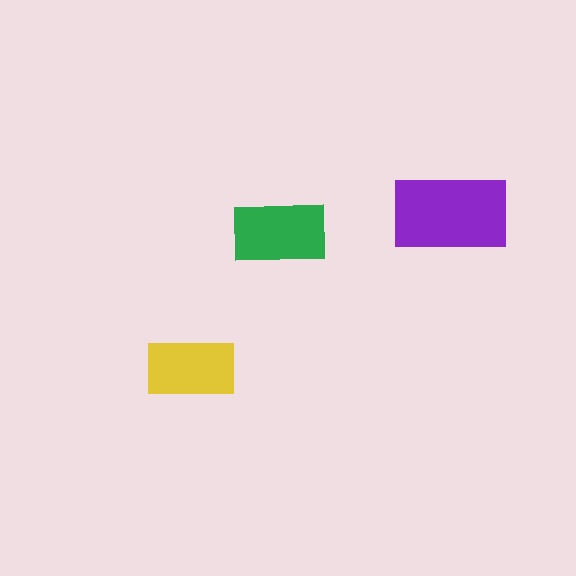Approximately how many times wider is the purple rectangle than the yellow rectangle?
About 1.5 times wider.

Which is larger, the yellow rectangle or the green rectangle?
The green one.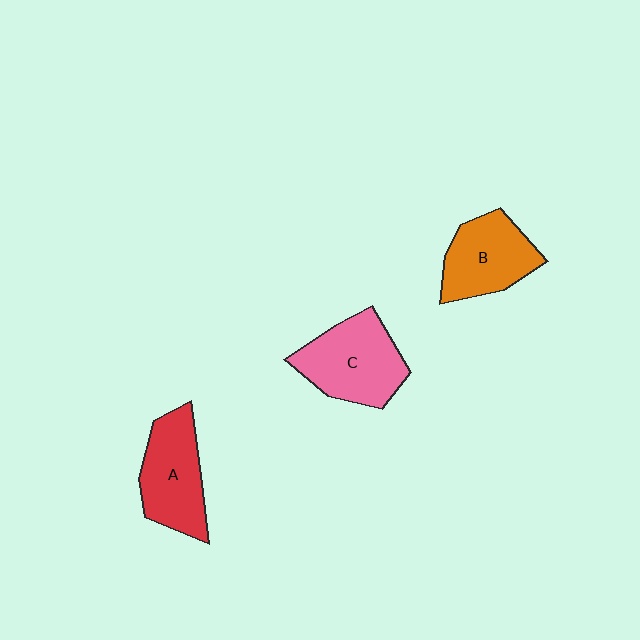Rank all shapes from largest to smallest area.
From largest to smallest: C (pink), A (red), B (orange).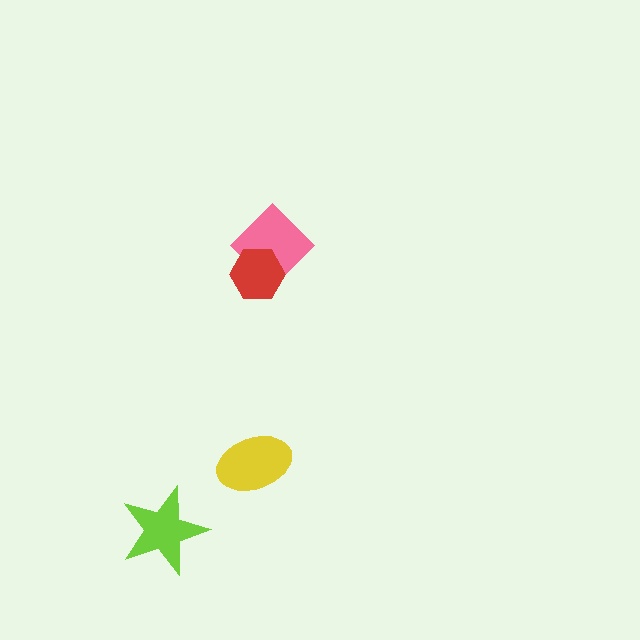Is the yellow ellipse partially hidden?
No, no other shape covers it.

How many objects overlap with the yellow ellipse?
0 objects overlap with the yellow ellipse.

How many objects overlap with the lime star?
0 objects overlap with the lime star.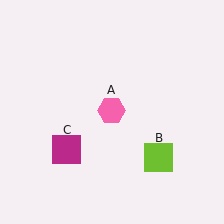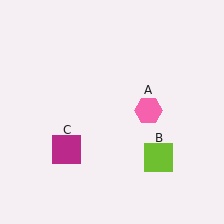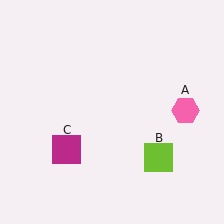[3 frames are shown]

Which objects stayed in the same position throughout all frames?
Lime square (object B) and magenta square (object C) remained stationary.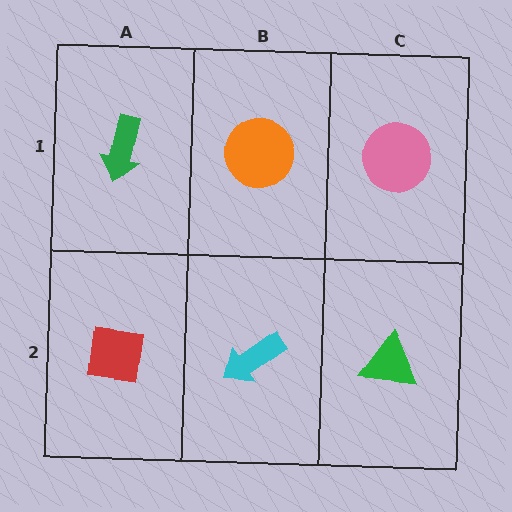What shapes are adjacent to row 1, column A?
A red square (row 2, column A), an orange circle (row 1, column B).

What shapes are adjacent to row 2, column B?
An orange circle (row 1, column B), a red square (row 2, column A), a green triangle (row 2, column C).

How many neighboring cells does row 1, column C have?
2.